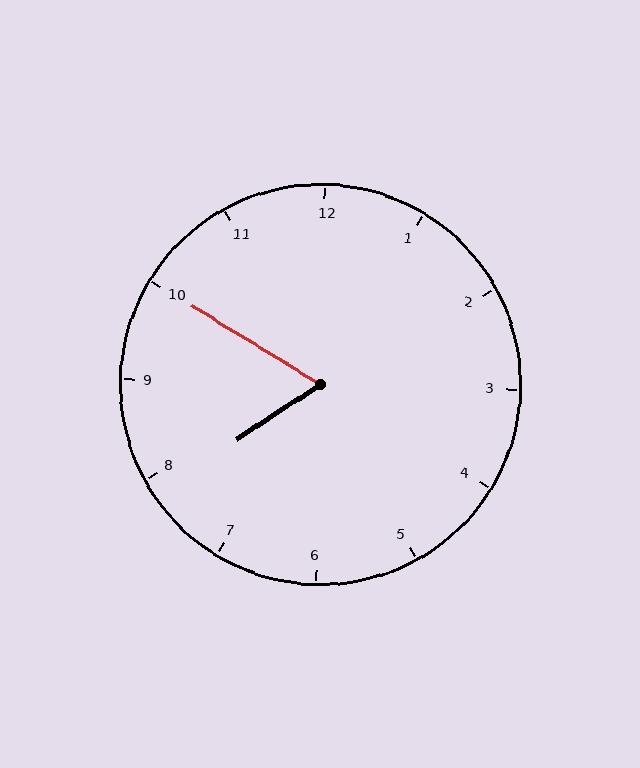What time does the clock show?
7:50.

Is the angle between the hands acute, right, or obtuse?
It is acute.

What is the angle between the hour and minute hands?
Approximately 65 degrees.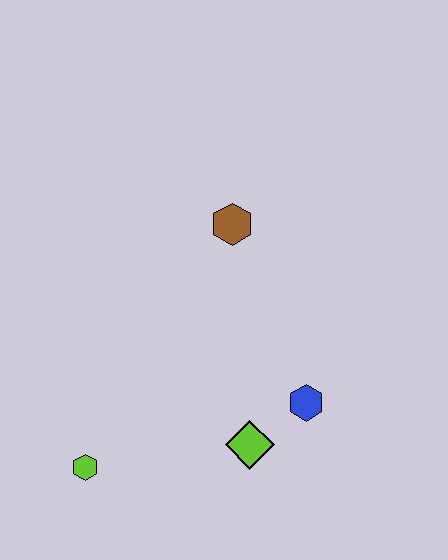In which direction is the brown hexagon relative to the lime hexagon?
The brown hexagon is above the lime hexagon.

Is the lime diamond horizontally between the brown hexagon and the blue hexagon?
Yes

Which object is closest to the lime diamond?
The blue hexagon is closest to the lime diamond.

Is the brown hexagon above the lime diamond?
Yes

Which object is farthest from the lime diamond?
The brown hexagon is farthest from the lime diamond.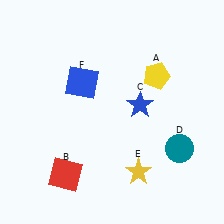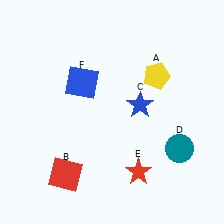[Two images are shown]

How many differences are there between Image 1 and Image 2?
There is 1 difference between the two images.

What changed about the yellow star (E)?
In Image 1, E is yellow. In Image 2, it changed to red.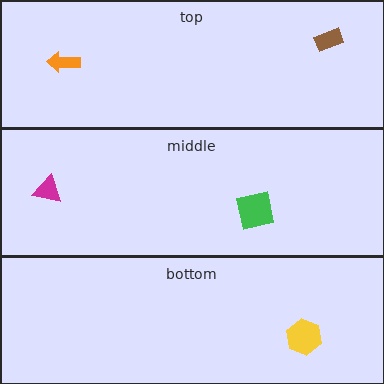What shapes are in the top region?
The brown rectangle, the orange arrow.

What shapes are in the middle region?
The green square, the magenta triangle.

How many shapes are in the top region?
2.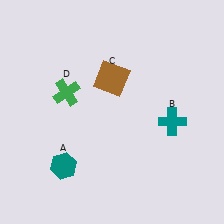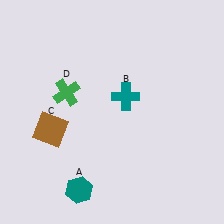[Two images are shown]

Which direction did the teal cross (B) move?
The teal cross (B) moved left.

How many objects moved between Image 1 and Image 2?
3 objects moved between the two images.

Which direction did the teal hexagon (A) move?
The teal hexagon (A) moved down.